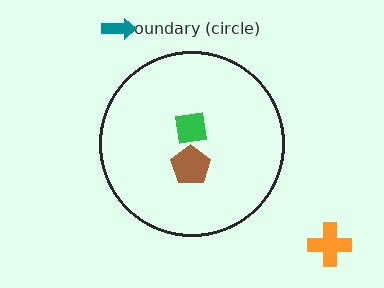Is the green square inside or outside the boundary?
Inside.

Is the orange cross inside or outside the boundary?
Outside.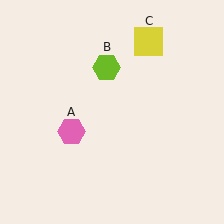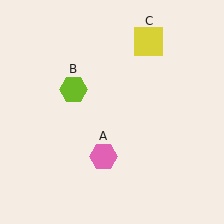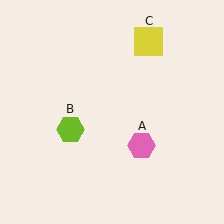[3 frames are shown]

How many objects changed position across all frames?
2 objects changed position: pink hexagon (object A), lime hexagon (object B).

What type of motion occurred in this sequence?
The pink hexagon (object A), lime hexagon (object B) rotated counterclockwise around the center of the scene.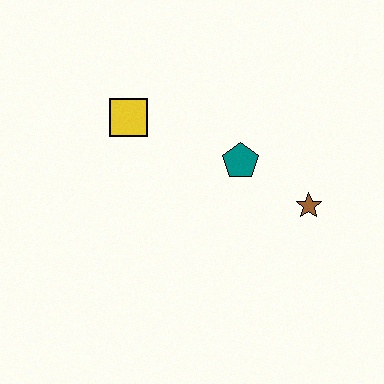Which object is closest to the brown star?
The teal pentagon is closest to the brown star.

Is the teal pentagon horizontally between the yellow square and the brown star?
Yes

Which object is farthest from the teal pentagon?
The yellow square is farthest from the teal pentagon.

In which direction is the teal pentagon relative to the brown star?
The teal pentagon is to the left of the brown star.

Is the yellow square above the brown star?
Yes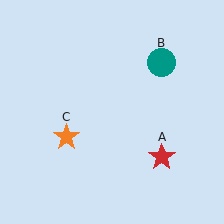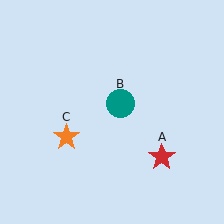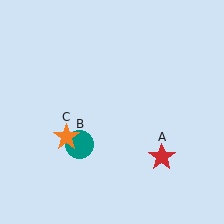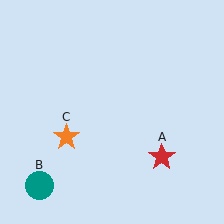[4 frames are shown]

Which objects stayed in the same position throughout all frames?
Red star (object A) and orange star (object C) remained stationary.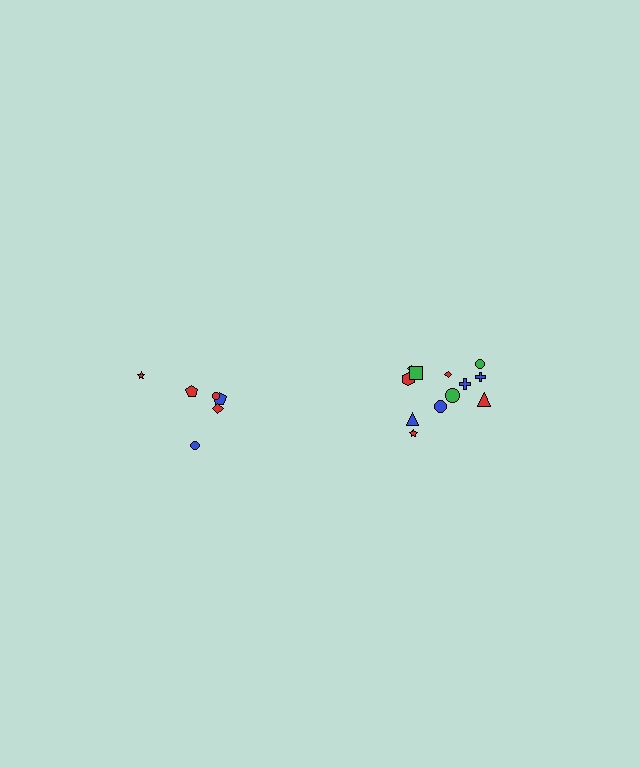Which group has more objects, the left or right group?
The right group.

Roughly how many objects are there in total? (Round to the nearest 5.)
Roughly 20 objects in total.